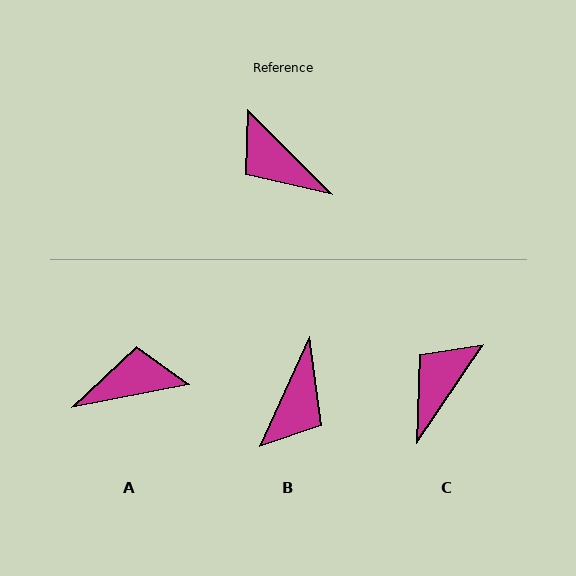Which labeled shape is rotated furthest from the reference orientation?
A, about 124 degrees away.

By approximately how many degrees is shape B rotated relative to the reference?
Approximately 111 degrees counter-clockwise.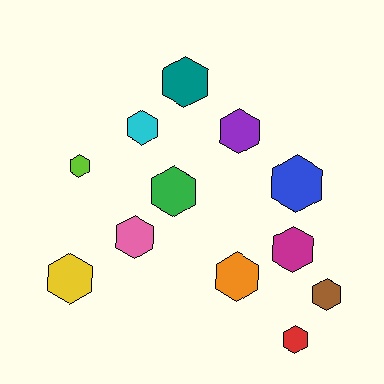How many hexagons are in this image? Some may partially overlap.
There are 12 hexagons.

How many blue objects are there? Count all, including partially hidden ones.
There is 1 blue object.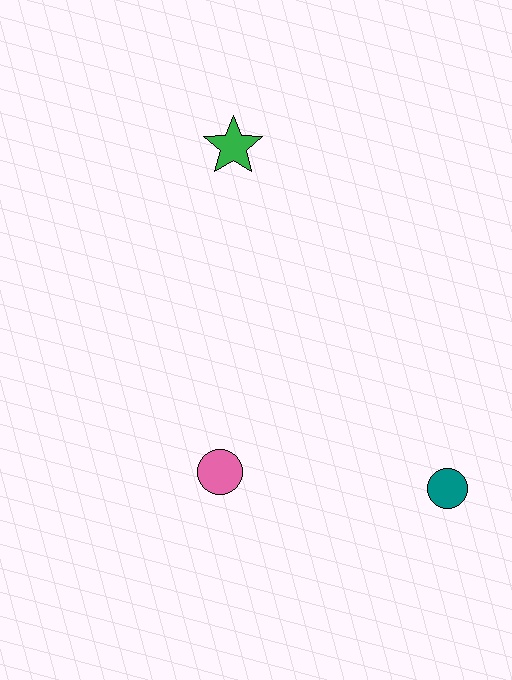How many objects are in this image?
There are 3 objects.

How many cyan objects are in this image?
There are no cyan objects.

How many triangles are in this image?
There are no triangles.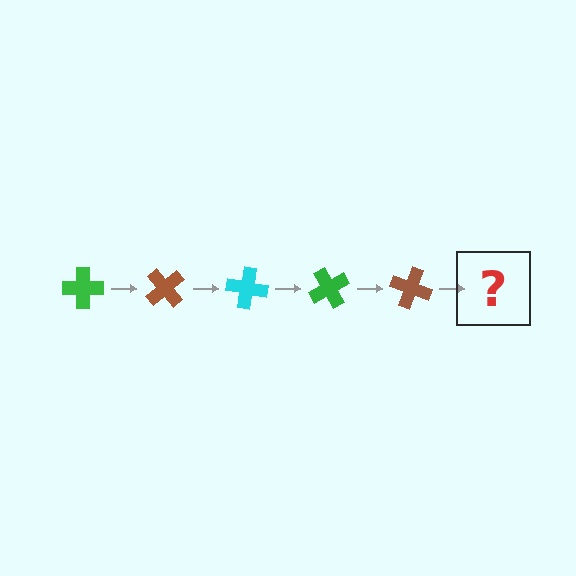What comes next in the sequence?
The next element should be a cyan cross, rotated 250 degrees from the start.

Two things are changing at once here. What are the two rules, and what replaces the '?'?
The two rules are that it rotates 50 degrees each step and the color cycles through green, brown, and cyan. The '?' should be a cyan cross, rotated 250 degrees from the start.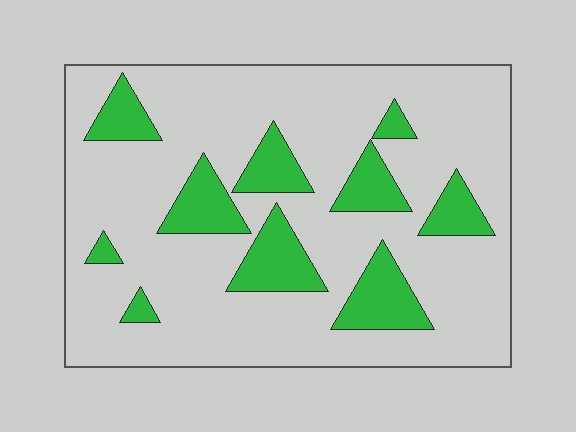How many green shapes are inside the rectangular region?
10.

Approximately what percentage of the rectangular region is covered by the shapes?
Approximately 20%.